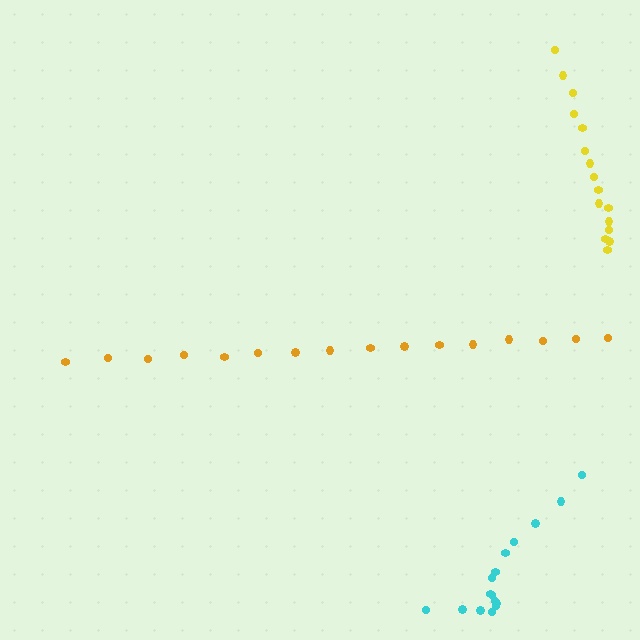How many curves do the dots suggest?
There are 3 distinct paths.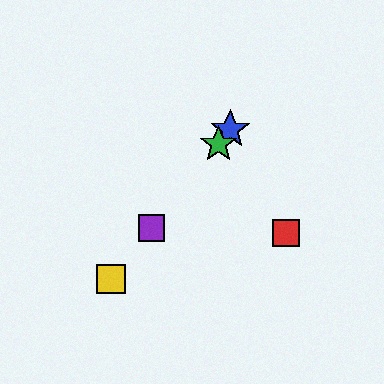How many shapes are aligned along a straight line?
4 shapes (the blue star, the green star, the yellow square, the purple square) are aligned along a straight line.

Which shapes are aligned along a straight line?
The blue star, the green star, the yellow square, the purple square are aligned along a straight line.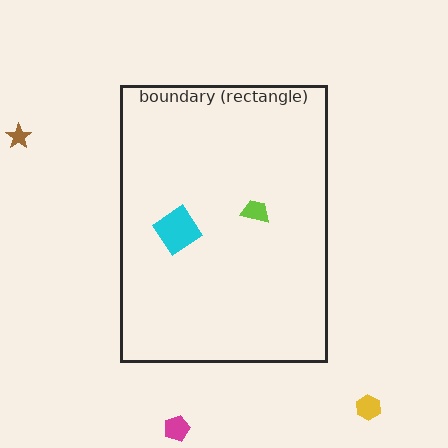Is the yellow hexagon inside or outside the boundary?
Outside.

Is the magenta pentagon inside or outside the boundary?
Outside.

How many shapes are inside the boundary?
2 inside, 3 outside.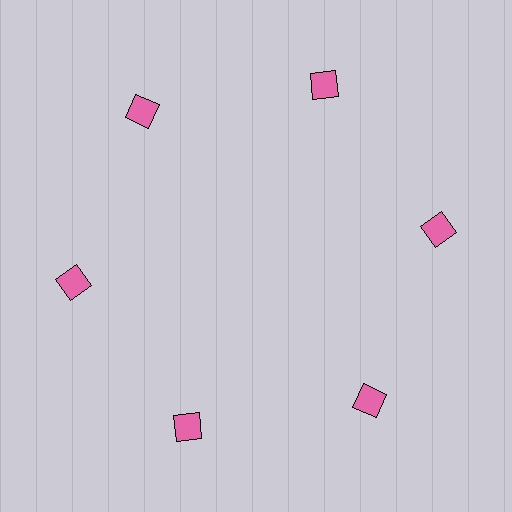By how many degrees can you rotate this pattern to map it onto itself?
The pattern maps onto itself every 60 degrees of rotation.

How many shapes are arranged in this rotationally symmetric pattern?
There are 6 shapes, arranged in 6 groups of 1.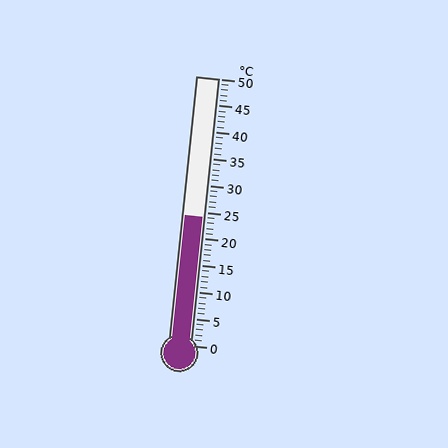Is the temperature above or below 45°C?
The temperature is below 45°C.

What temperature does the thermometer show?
The thermometer shows approximately 24°C.